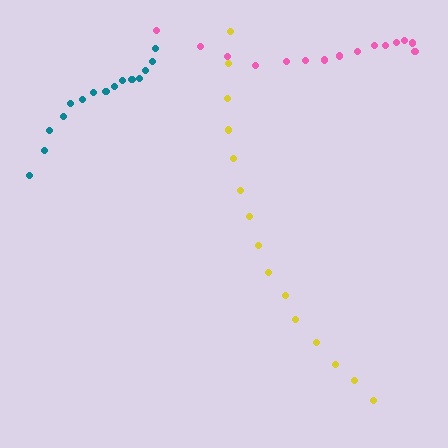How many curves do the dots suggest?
There are 3 distinct paths.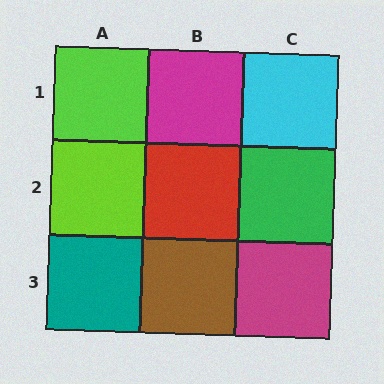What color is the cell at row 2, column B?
Red.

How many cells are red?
1 cell is red.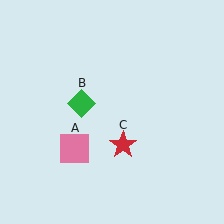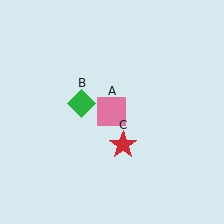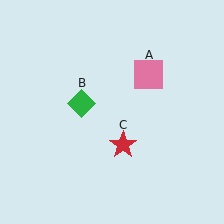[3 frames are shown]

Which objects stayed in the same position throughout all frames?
Green diamond (object B) and red star (object C) remained stationary.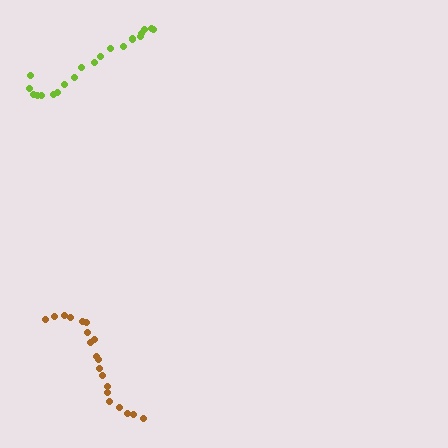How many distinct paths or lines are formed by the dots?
There are 2 distinct paths.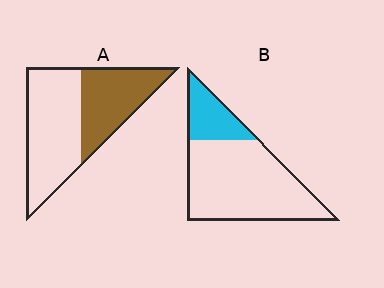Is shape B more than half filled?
No.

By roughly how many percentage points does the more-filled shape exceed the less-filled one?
By roughly 20 percentage points (A over B).